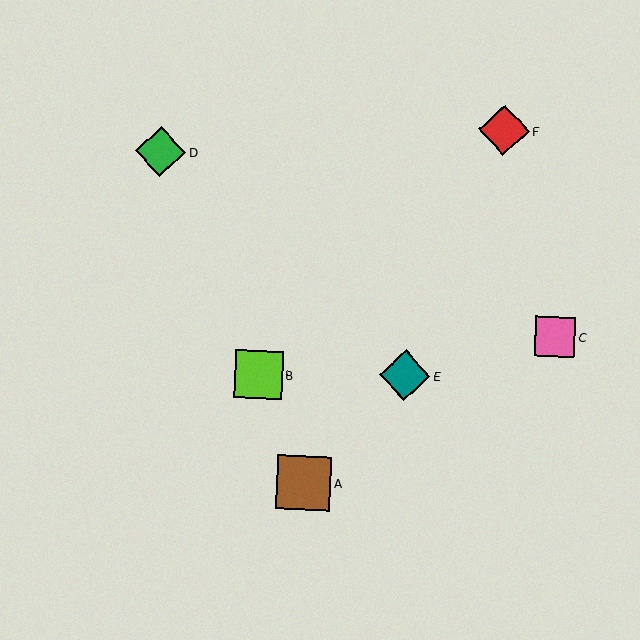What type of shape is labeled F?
Shape F is a red diamond.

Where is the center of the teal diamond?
The center of the teal diamond is at (405, 375).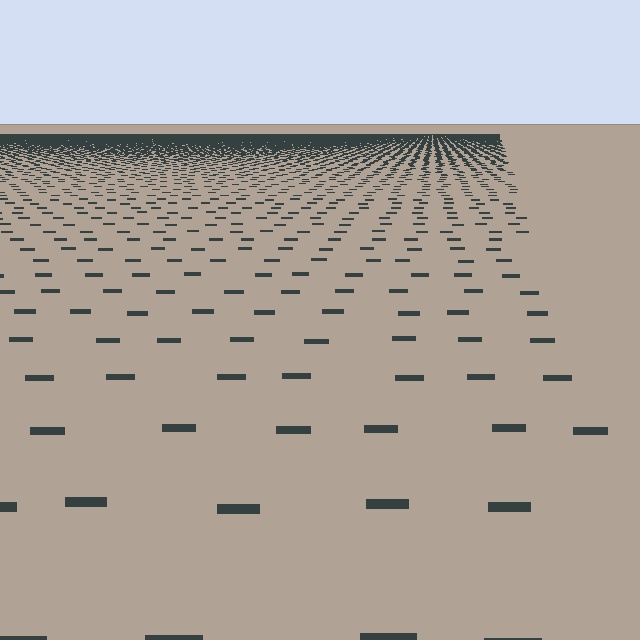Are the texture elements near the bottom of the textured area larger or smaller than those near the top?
Larger. Near the bottom, elements are closer to the viewer and appear at a bigger on-screen size.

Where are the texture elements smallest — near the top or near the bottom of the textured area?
Near the top.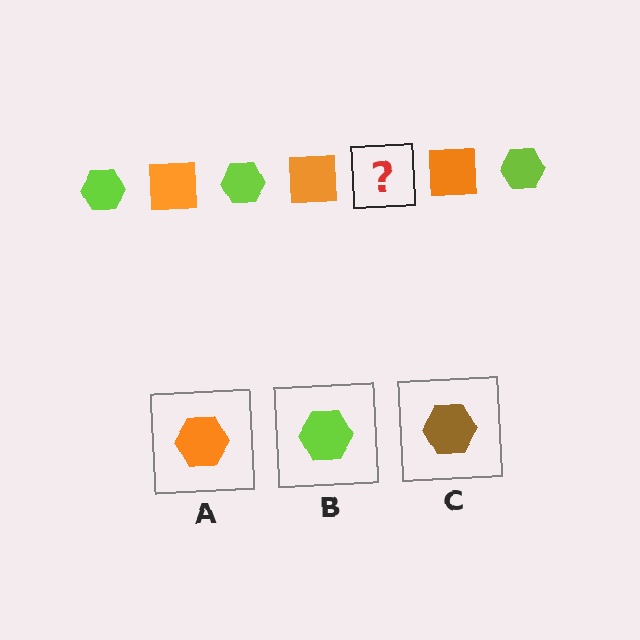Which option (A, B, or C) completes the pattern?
B.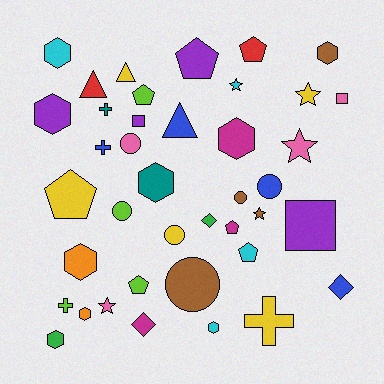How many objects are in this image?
There are 40 objects.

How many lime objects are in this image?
There are 4 lime objects.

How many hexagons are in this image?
There are 9 hexagons.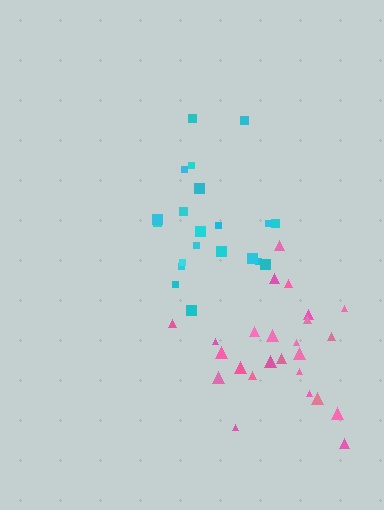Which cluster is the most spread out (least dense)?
Cyan.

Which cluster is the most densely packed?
Pink.